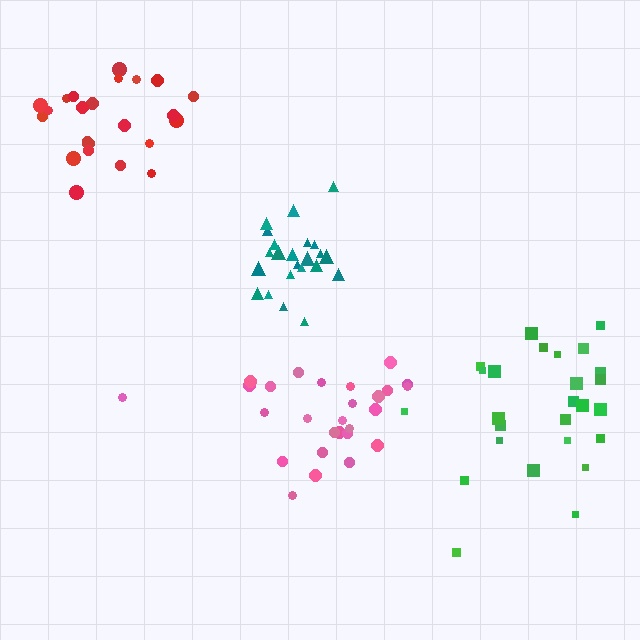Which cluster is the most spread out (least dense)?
Green.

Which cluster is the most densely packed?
Teal.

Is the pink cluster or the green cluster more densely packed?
Pink.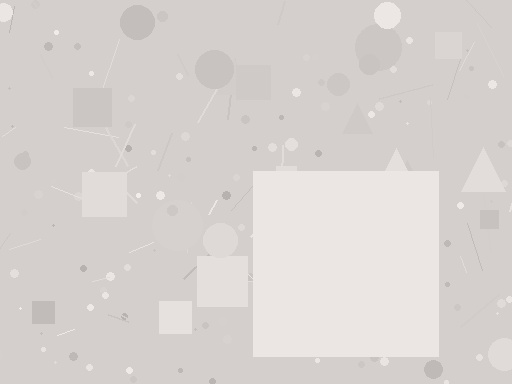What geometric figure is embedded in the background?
A square is embedded in the background.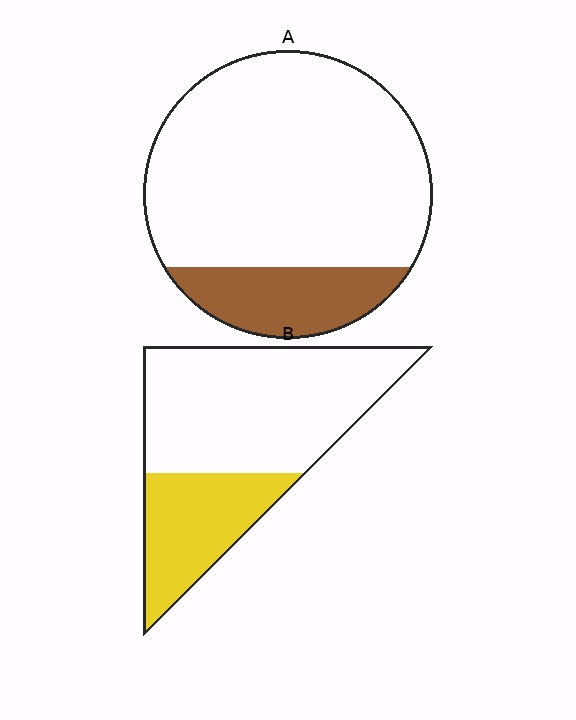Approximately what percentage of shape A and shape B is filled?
A is approximately 20% and B is approximately 30%.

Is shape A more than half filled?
No.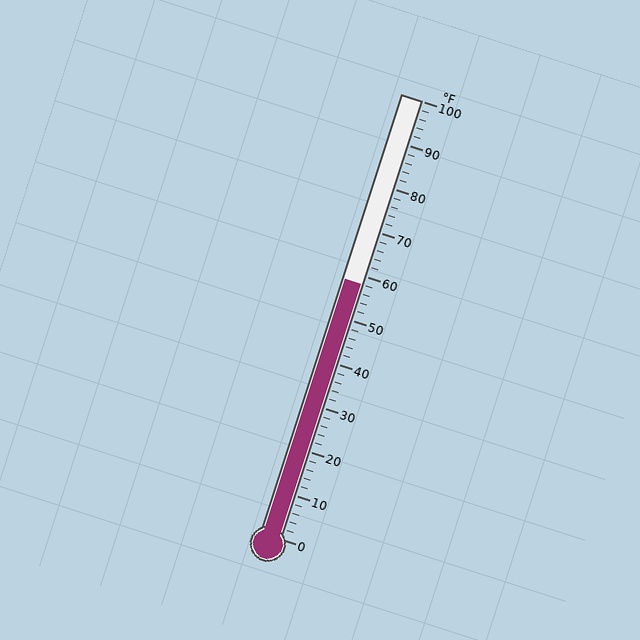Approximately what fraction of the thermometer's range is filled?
The thermometer is filled to approximately 60% of its range.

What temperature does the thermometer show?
The thermometer shows approximately 58°F.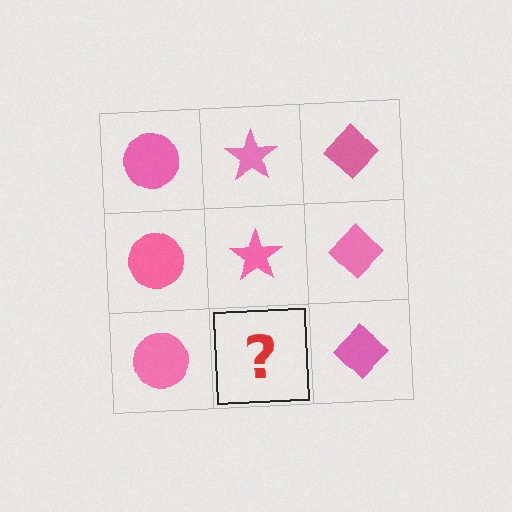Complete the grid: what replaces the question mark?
The question mark should be replaced with a pink star.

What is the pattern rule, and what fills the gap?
The rule is that each column has a consistent shape. The gap should be filled with a pink star.